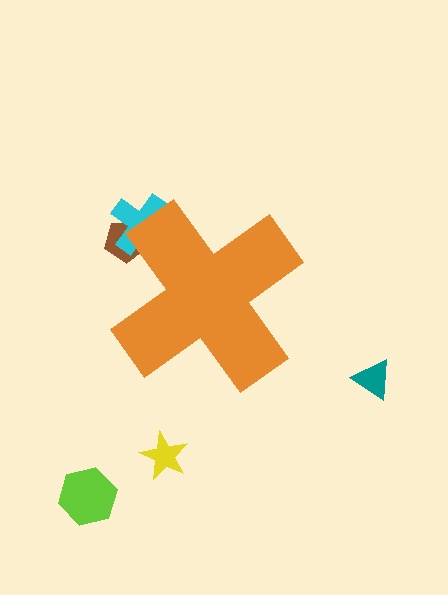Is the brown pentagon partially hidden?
Yes, the brown pentagon is partially hidden behind the orange cross.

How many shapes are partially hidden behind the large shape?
2 shapes are partially hidden.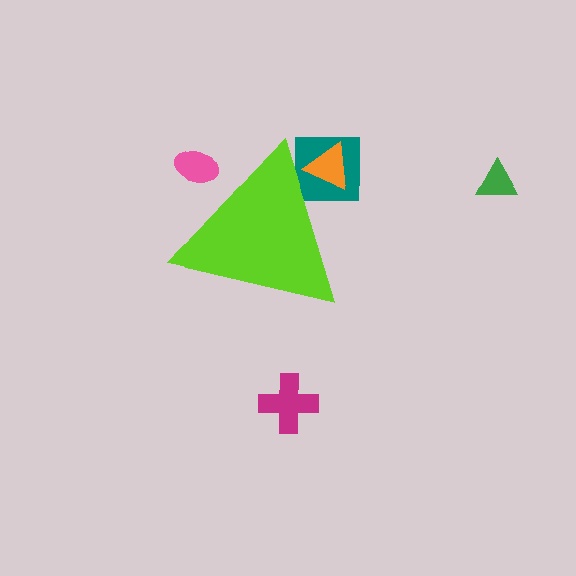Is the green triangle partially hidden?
No, the green triangle is fully visible.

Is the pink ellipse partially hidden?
Yes, the pink ellipse is partially hidden behind the lime triangle.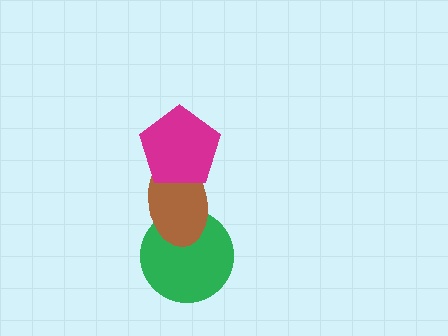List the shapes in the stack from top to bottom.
From top to bottom: the magenta pentagon, the brown ellipse, the green circle.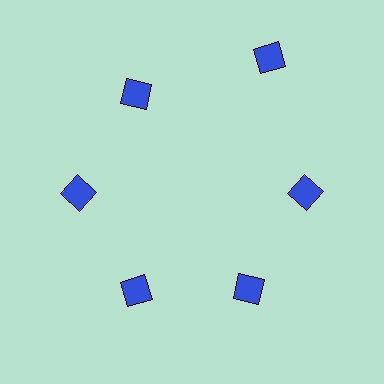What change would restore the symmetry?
The symmetry would be restored by moving it inward, back onto the ring so that all 6 diamonds sit at equal angles and equal distance from the center.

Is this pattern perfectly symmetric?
No. The 6 blue diamonds are arranged in a ring, but one element near the 1 o'clock position is pushed outward from the center, breaking the 6-fold rotational symmetry.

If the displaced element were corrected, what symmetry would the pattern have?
It would have 6-fold rotational symmetry — the pattern would map onto itself every 60 degrees.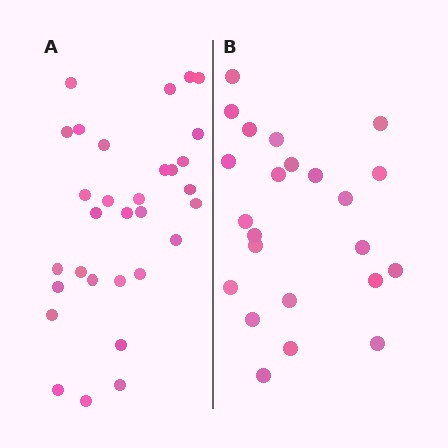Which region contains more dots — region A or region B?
Region A (the left region) has more dots.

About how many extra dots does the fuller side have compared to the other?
Region A has roughly 8 or so more dots than region B.